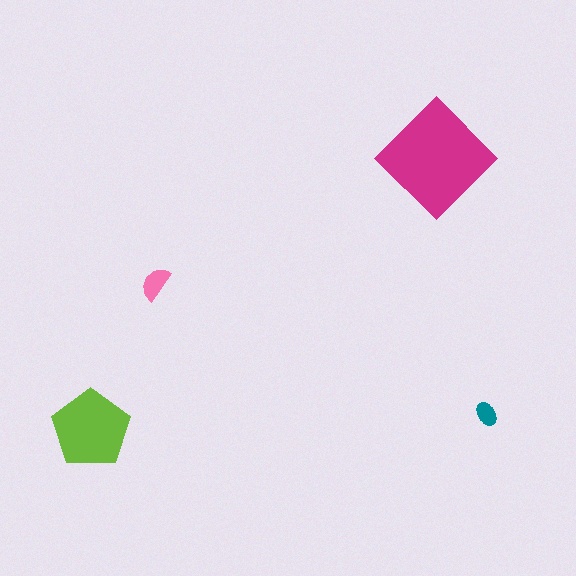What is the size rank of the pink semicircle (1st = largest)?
3rd.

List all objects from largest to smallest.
The magenta diamond, the lime pentagon, the pink semicircle, the teal ellipse.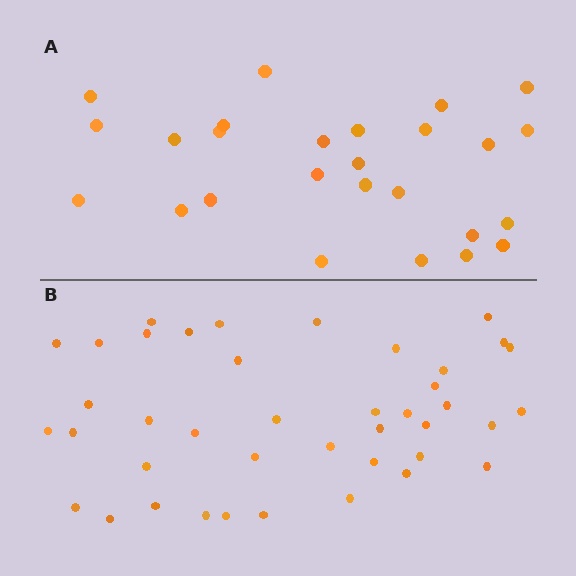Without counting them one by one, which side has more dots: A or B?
Region B (the bottom region) has more dots.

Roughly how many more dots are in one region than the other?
Region B has approximately 15 more dots than region A.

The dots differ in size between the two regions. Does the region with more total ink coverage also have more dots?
No. Region A has more total ink coverage because its dots are larger, but region B actually contains more individual dots. Total area can be misleading — the number of items is what matters here.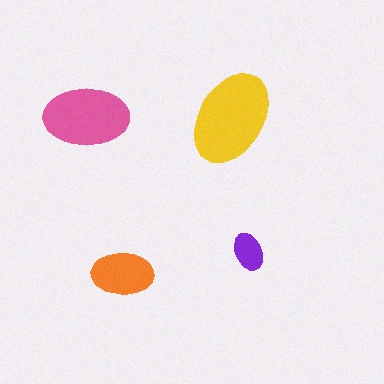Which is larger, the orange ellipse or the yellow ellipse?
The yellow one.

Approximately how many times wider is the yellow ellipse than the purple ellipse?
About 2.5 times wider.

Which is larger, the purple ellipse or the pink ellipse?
The pink one.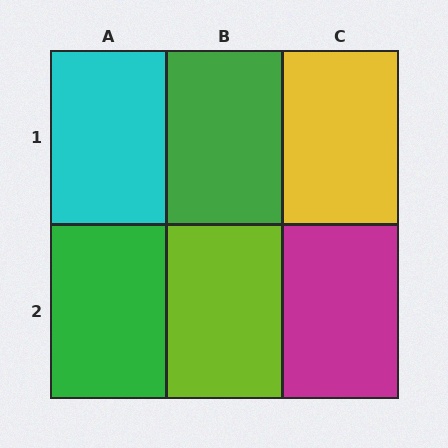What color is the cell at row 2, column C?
Magenta.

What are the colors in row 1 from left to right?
Cyan, green, yellow.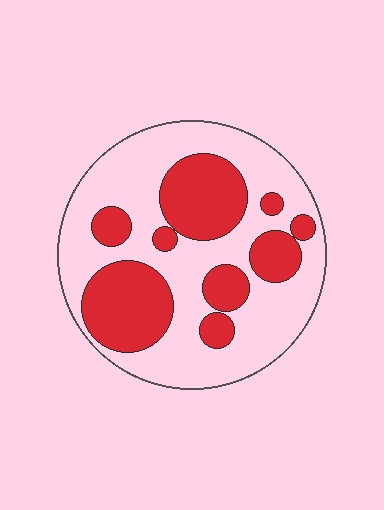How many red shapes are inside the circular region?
9.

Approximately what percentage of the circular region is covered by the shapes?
Approximately 35%.